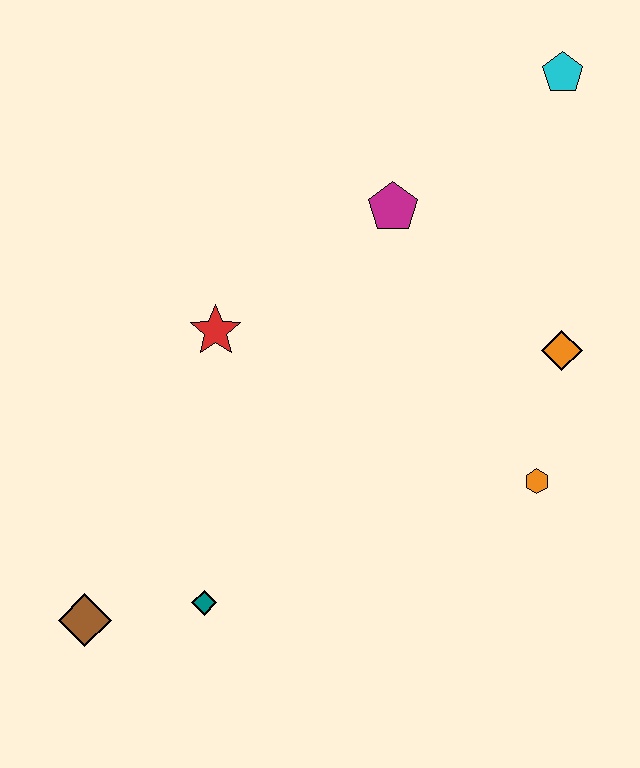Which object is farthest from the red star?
The cyan pentagon is farthest from the red star.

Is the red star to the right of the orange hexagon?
No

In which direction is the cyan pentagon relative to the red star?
The cyan pentagon is to the right of the red star.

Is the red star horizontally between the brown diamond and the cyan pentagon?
Yes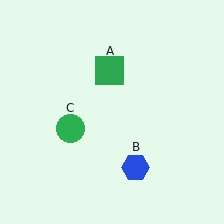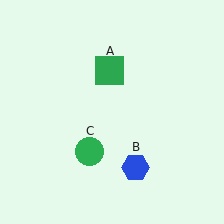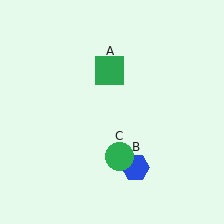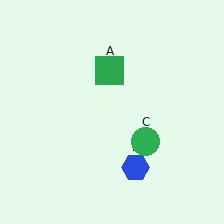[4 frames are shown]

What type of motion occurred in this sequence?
The green circle (object C) rotated counterclockwise around the center of the scene.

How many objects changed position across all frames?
1 object changed position: green circle (object C).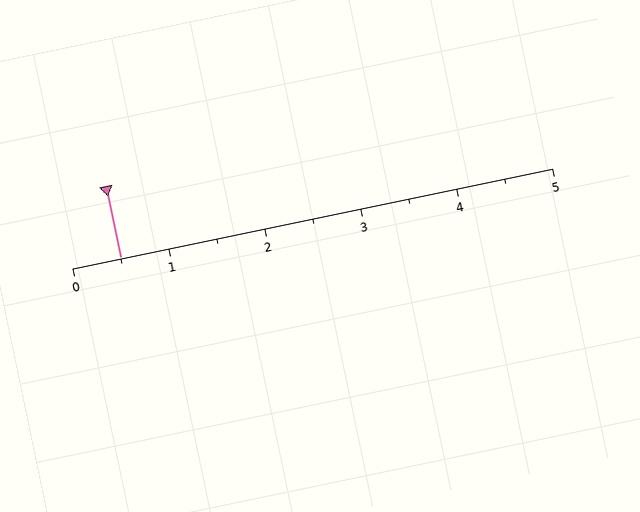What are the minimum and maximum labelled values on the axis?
The axis runs from 0 to 5.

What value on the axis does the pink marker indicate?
The marker indicates approximately 0.5.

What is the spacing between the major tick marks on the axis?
The major ticks are spaced 1 apart.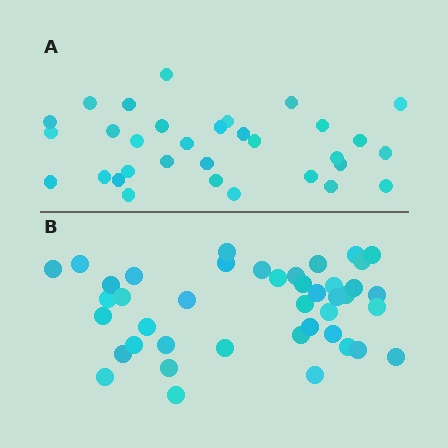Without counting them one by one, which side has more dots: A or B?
Region B (the bottom region) has more dots.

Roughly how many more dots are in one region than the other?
Region B has roughly 10 or so more dots than region A.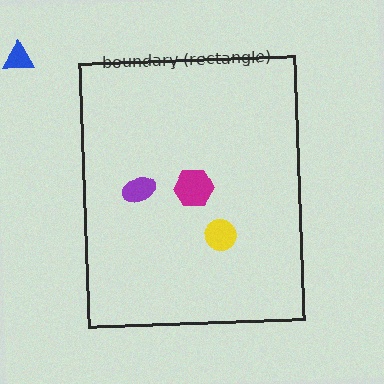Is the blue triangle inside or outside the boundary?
Outside.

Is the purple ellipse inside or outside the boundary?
Inside.